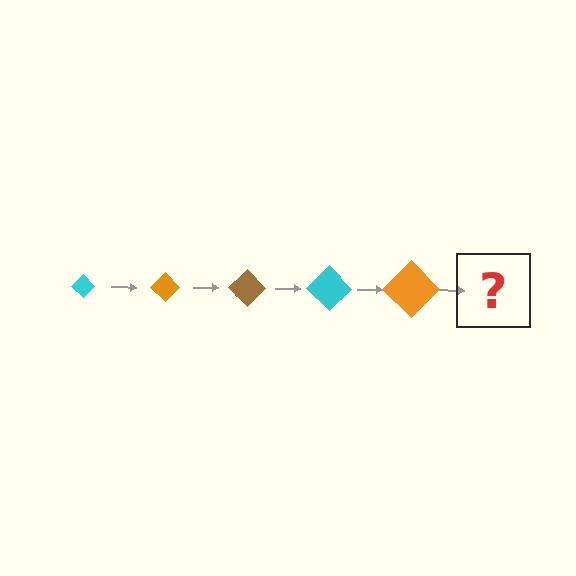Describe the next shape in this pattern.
It should be a brown diamond, larger than the previous one.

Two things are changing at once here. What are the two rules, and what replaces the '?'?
The two rules are that the diamond grows larger each step and the color cycles through cyan, orange, and brown. The '?' should be a brown diamond, larger than the previous one.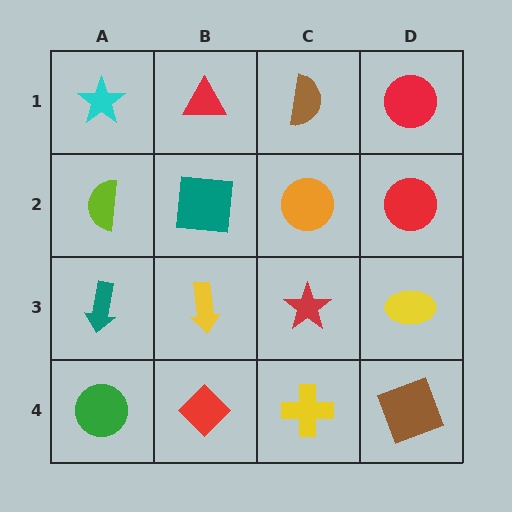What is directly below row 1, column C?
An orange circle.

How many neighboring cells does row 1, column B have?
3.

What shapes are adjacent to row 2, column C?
A brown semicircle (row 1, column C), a red star (row 3, column C), a teal square (row 2, column B), a red circle (row 2, column D).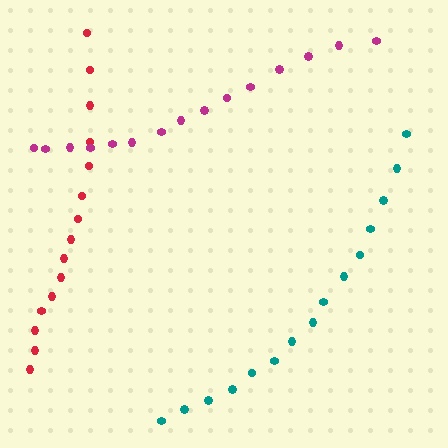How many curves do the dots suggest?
There are 3 distinct paths.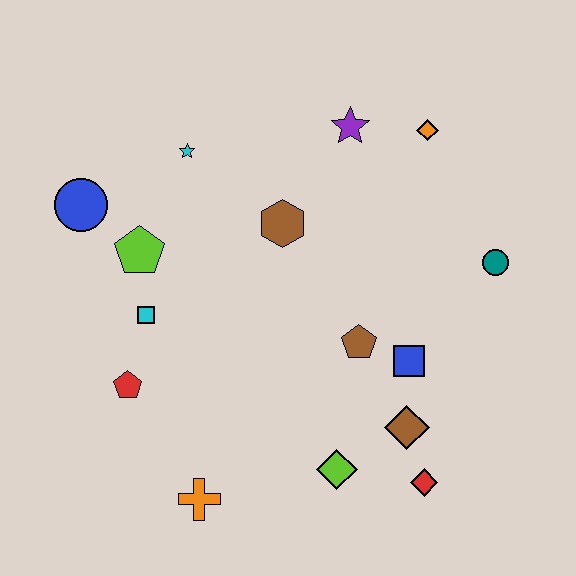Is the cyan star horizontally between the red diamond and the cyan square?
Yes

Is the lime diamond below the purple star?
Yes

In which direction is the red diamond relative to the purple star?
The red diamond is below the purple star.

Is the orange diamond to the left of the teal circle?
Yes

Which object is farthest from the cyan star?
The red diamond is farthest from the cyan star.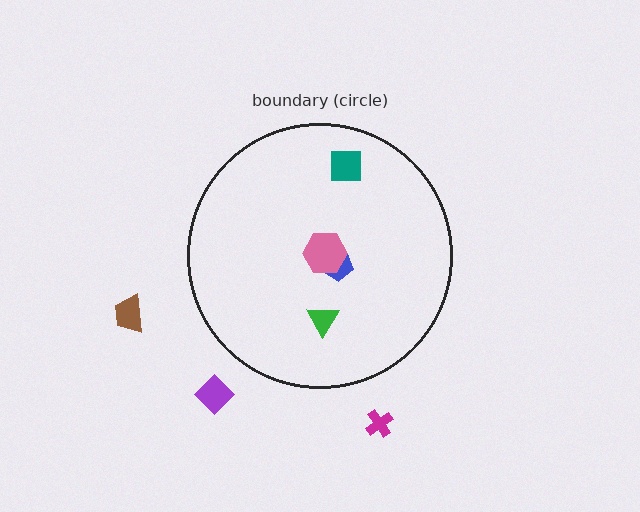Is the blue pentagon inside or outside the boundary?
Inside.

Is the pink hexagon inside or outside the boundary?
Inside.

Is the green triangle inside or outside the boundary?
Inside.